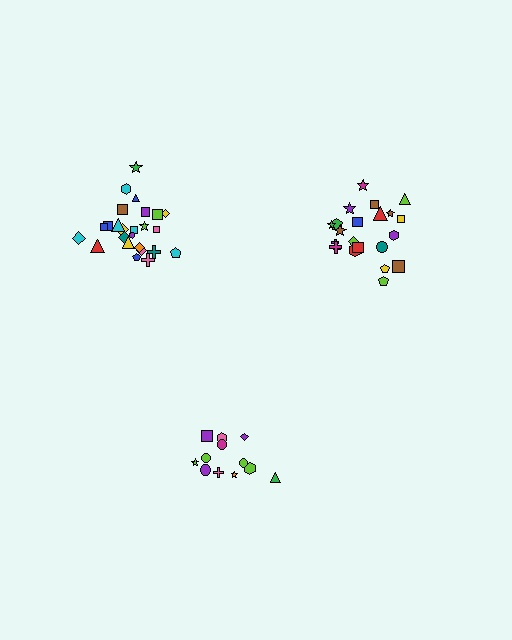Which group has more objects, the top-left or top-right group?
The top-left group.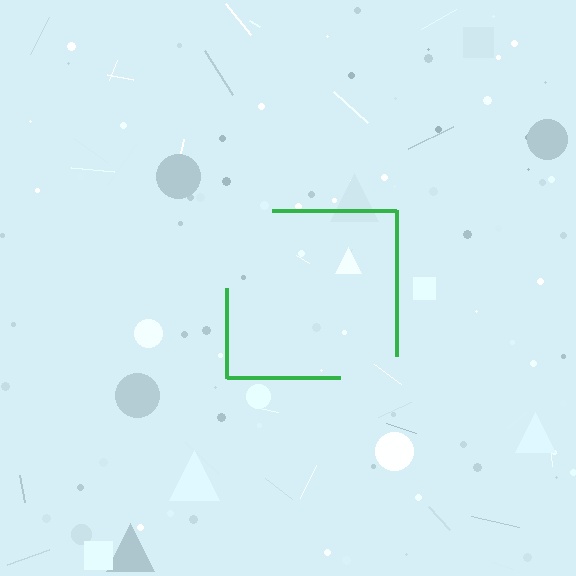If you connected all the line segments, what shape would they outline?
They would outline a square.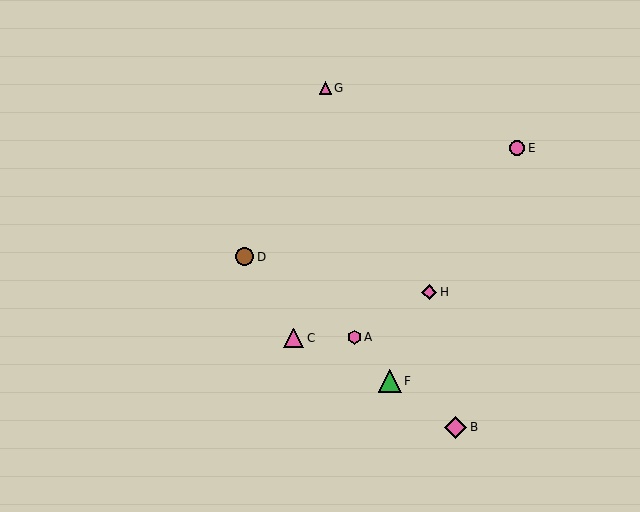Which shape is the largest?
The green triangle (labeled F) is the largest.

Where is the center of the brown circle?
The center of the brown circle is at (245, 257).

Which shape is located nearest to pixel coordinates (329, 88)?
The pink triangle (labeled G) at (325, 88) is nearest to that location.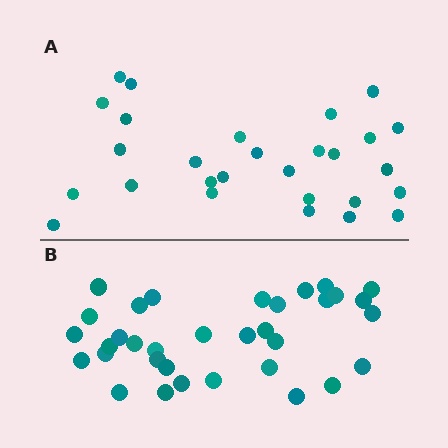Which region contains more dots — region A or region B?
Region B (the bottom region) has more dots.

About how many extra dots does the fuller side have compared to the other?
Region B has about 6 more dots than region A.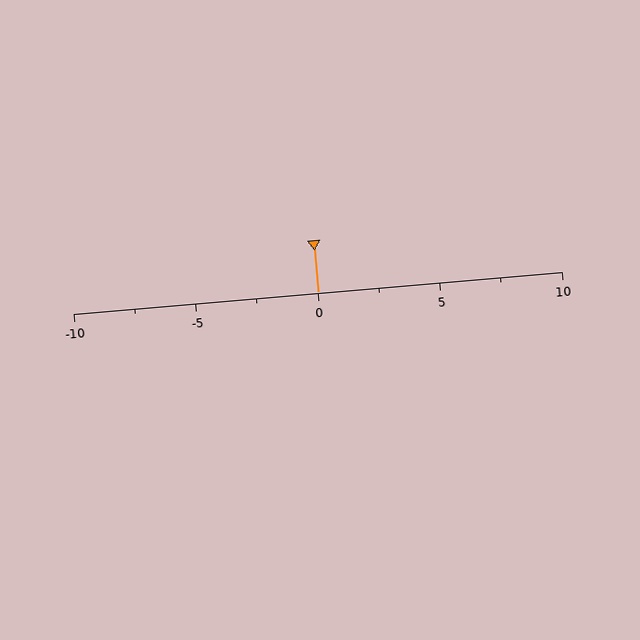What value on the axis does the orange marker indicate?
The marker indicates approximately 0.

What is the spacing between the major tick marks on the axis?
The major ticks are spaced 5 apart.